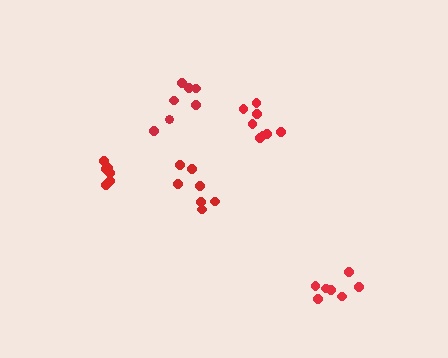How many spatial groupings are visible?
There are 5 spatial groupings.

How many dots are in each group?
Group 1: 8 dots, Group 2: 7 dots, Group 3: 7 dots, Group 4: 7 dots, Group 5: 6 dots (35 total).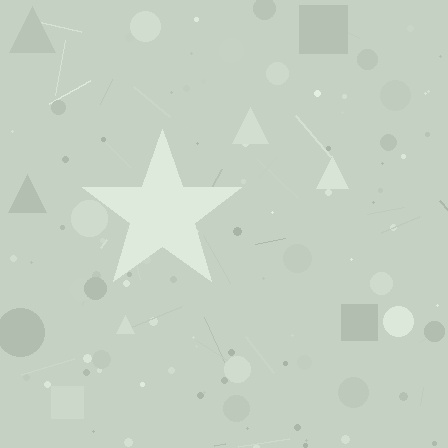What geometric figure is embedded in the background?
A star is embedded in the background.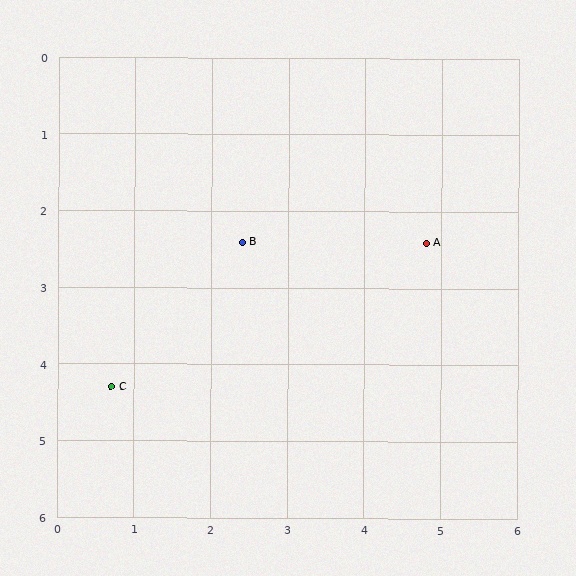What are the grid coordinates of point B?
Point B is at approximately (2.4, 2.4).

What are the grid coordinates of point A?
Point A is at approximately (4.8, 2.4).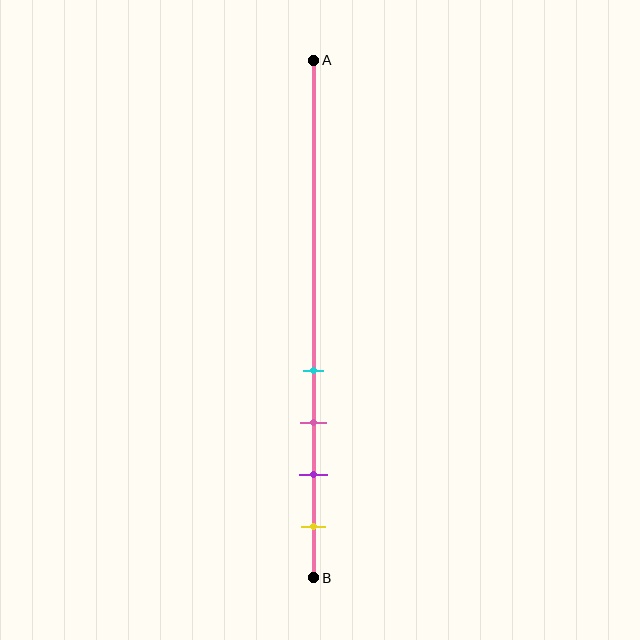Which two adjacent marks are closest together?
The cyan and pink marks are the closest adjacent pair.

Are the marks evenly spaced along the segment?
Yes, the marks are approximately evenly spaced.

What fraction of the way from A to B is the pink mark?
The pink mark is approximately 70% (0.7) of the way from A to B.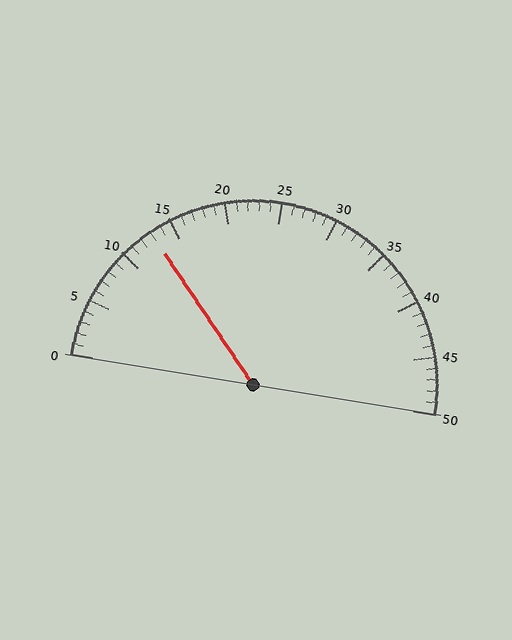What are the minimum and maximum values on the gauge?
The gauge ranges from 0 to 50.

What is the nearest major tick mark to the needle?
The nearest major tick mark is 15.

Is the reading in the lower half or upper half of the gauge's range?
The reading is in the lower half of the range (0 to 50).